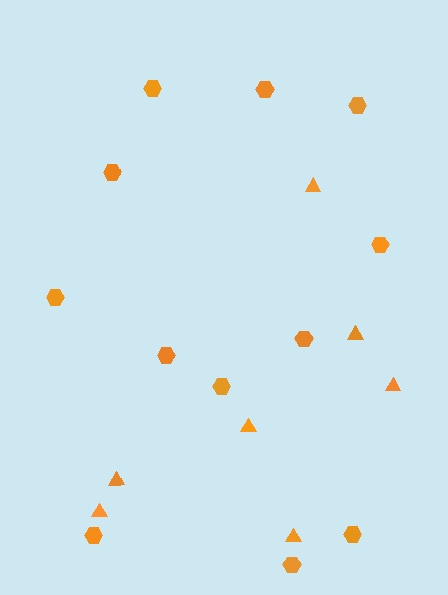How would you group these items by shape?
There are 2 groups: one group of triangles (7) and one group of hexagons (12).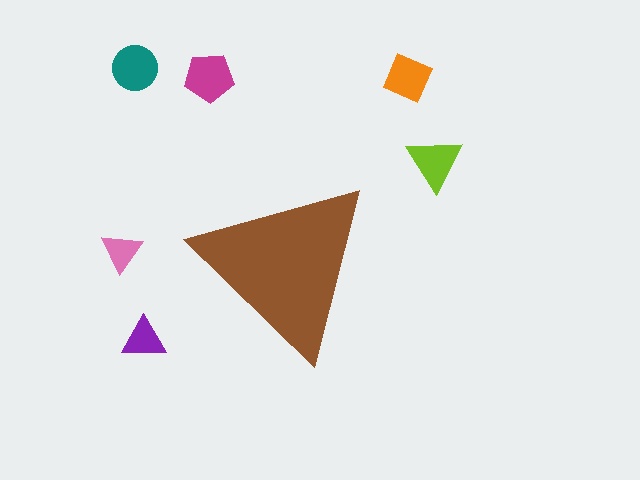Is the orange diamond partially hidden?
No, the orange diamond is fully visible.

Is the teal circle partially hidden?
No, the teal circle is fully visible.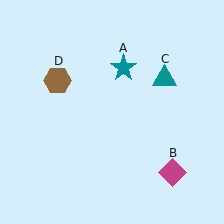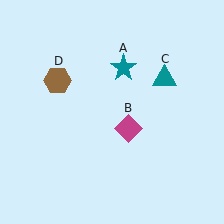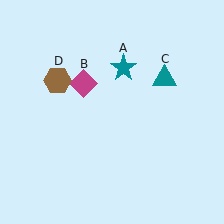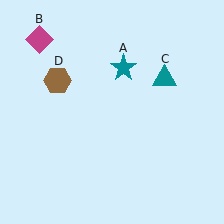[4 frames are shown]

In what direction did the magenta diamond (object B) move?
The magenta diamond (object B) moved up and to the left.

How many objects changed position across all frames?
1 object changed position: magenta diamond (object B).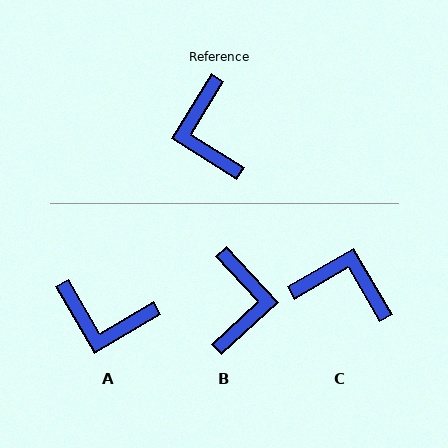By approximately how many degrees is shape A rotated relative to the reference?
Approximately 62 degrees counter-clockwise.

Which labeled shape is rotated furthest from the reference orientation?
B, about 164 degrees away.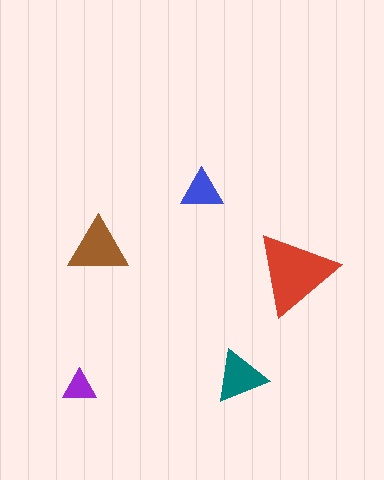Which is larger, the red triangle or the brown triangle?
The red one.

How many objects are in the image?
There are 5 objects in the image.